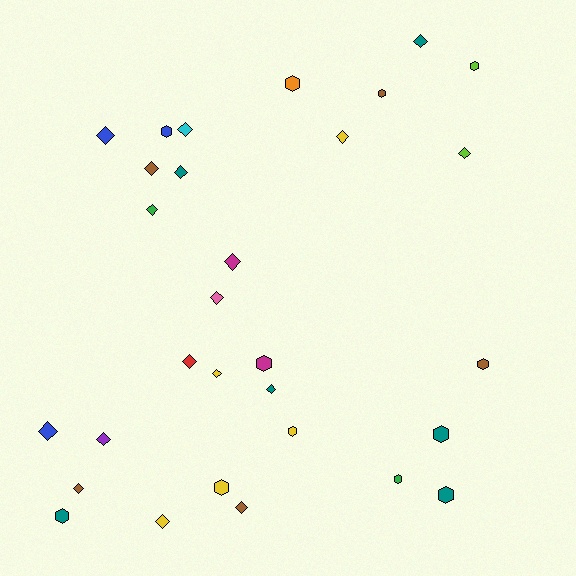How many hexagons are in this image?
There are 12 hexagons.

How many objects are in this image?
There are 30 objects.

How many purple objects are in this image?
There is 1 purple object.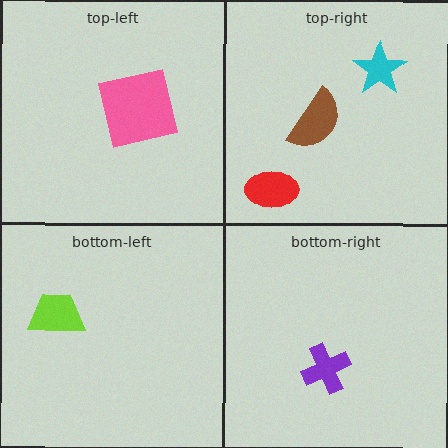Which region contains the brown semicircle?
The top-right region.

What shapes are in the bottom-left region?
The lime trapezoid.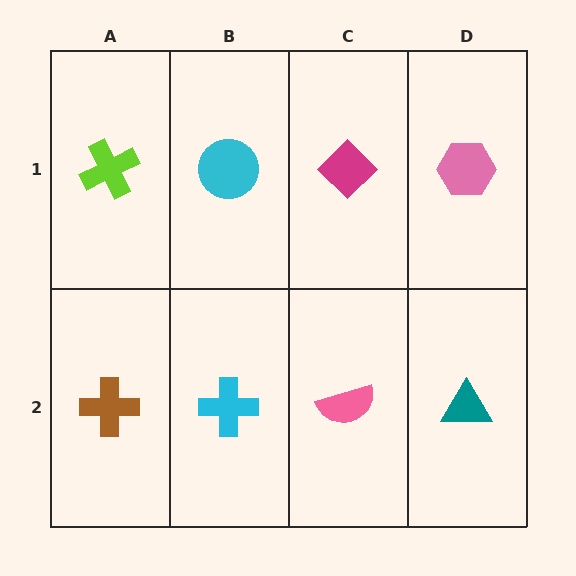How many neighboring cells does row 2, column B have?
3.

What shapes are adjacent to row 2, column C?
A magenta diamond (row 1, column C), a cyan cross (row 2, column B), a teal triangle (row 2, column D).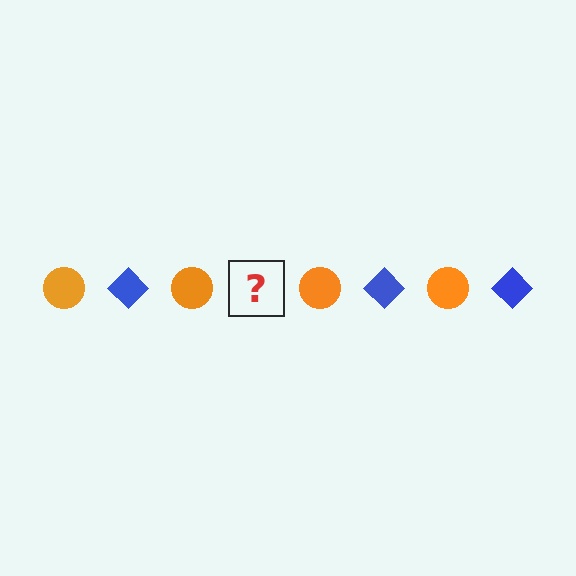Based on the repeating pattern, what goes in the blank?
The blank should be a blue diamond.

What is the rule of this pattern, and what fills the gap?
The rule is that the pattern alternates between orange circle and blue diamond. The gap should be filled with a blue diamond.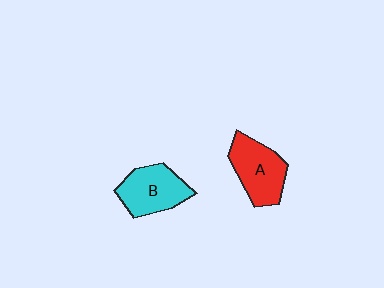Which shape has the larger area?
Shape A (red).